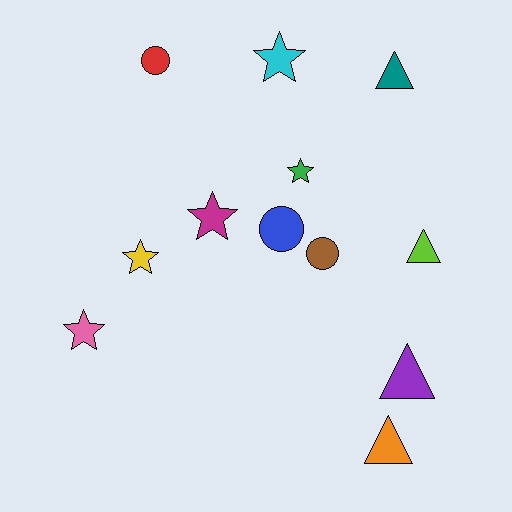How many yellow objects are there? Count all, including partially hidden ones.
There is 1 yellow object.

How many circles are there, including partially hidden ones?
There are 3 circles.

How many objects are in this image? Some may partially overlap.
There are 12 objects.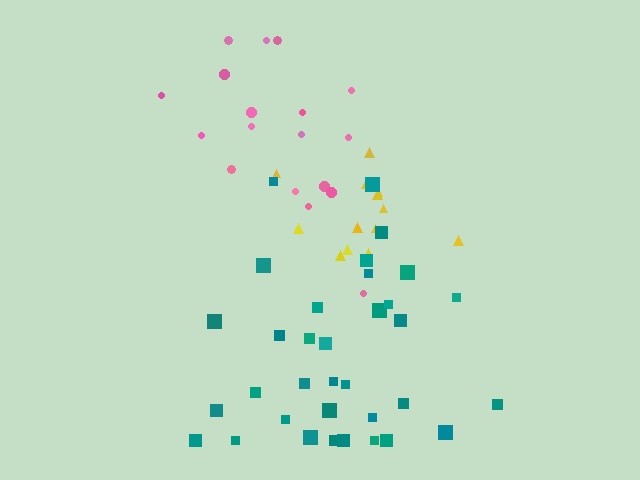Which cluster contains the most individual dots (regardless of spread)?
Teal (34).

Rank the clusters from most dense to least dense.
yellow, teal, pink.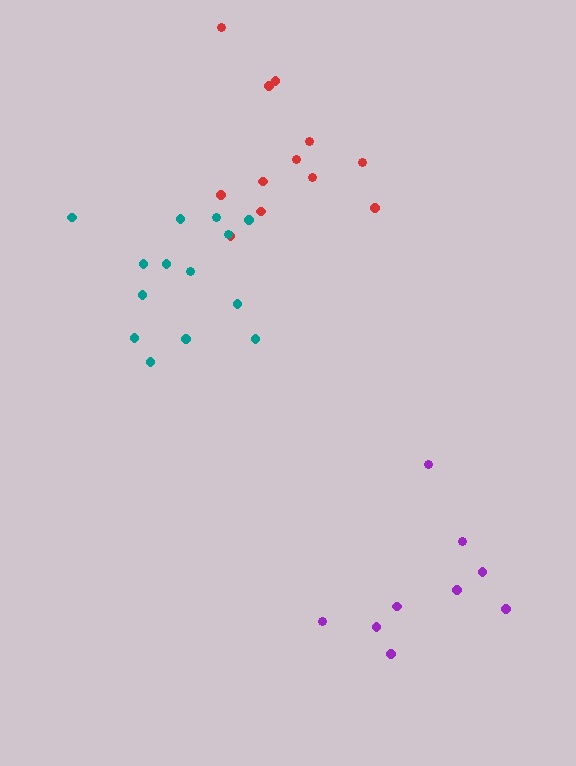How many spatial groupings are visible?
There are 3 spatial groupings.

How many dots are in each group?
Group 1: 12 dots, Group 2: 9 dots, Group 3: 14 dots (35 total).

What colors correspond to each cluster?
The clusters are colored: red, purple, teal.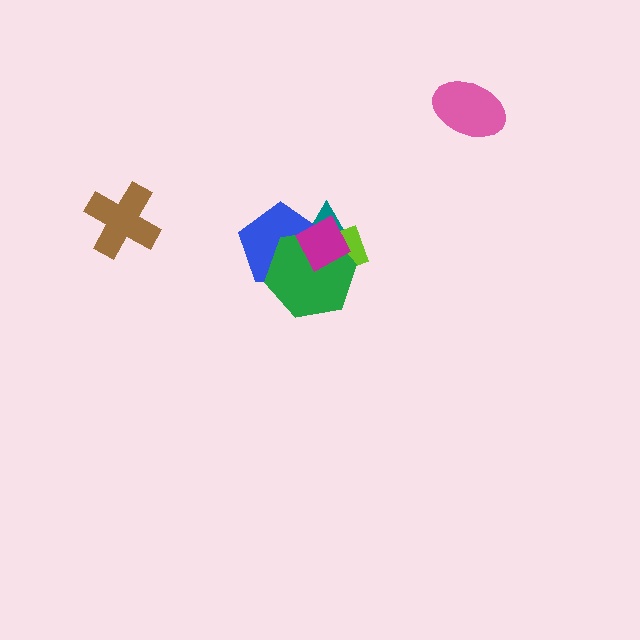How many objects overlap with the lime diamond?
4 objects overlap with the lime diamond.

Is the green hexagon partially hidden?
Yes, it is partially covered by another shape.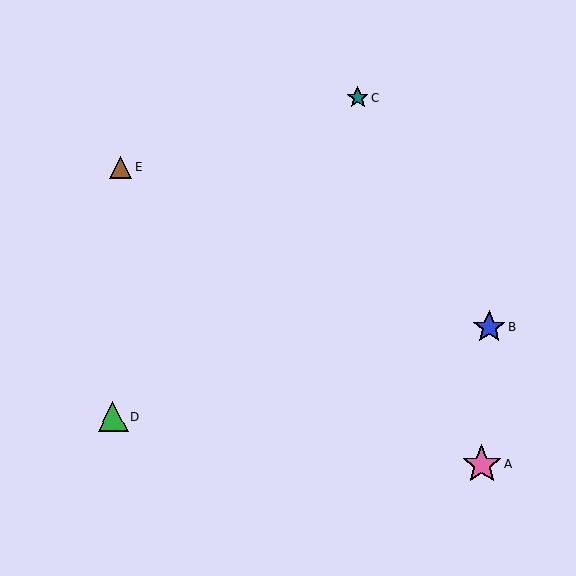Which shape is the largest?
The pink star (labeled A) is the largest.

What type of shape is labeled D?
Shape D is a green triangle.